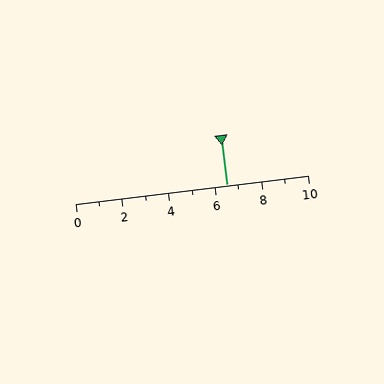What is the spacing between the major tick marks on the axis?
The major ticks are spaced 2 apart.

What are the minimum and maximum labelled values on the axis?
The axis runs from 0 to 10.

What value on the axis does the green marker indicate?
The marker indicates approximately 6.5.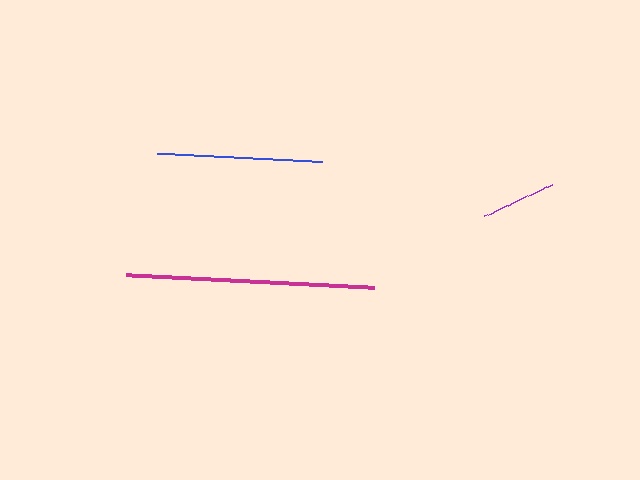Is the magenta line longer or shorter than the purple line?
The magenta line is longer than the purple line.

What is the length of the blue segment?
The blue segment is approximately 166 pixels long.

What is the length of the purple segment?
The purple segment is approximately 75 pixels long.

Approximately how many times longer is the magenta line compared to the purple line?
The magenta line is approximately 3.3 times the length of the purple line.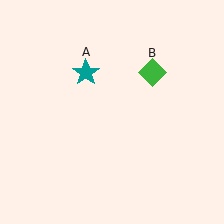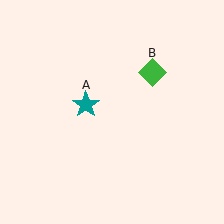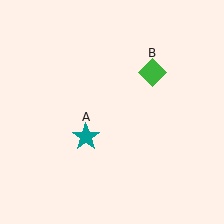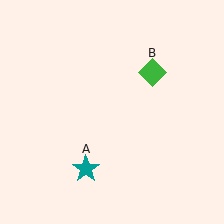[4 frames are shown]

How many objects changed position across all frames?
1 object changed position: teal star (object A).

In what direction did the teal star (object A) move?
The teal star (object A) moved down.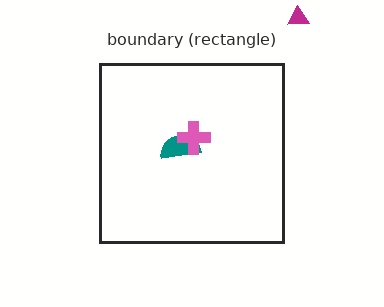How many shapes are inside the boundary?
2 inside, 1 outside.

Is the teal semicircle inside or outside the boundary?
Inside.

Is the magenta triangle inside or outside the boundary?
Outside.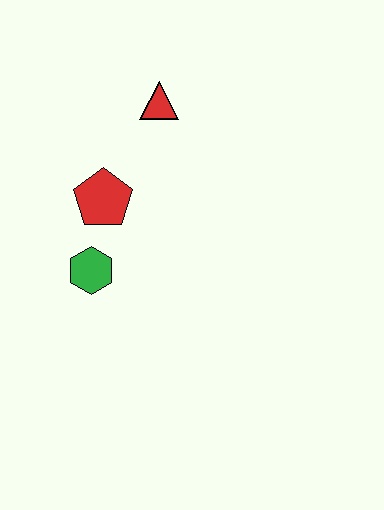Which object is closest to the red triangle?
The red pentagon is closest to the red triangle.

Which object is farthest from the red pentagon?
The red triangle is farthest from the red pentagon.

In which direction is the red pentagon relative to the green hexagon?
The red pentagon is above the green hexagon.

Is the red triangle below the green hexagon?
No